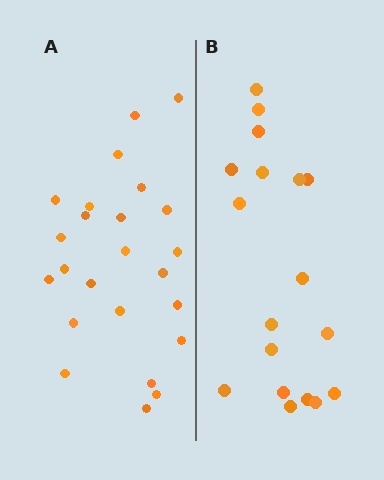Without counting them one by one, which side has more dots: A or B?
Region A (the left region) has more dots.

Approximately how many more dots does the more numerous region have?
Region A has about 6 more dots than region B.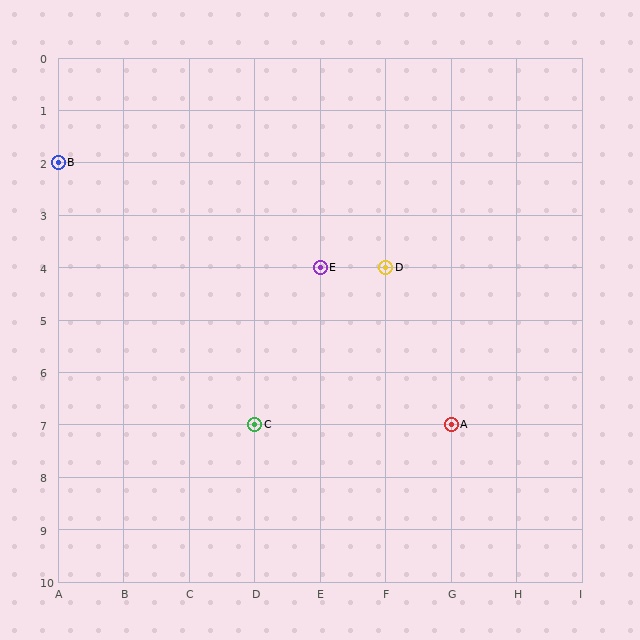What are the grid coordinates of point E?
Point E is at grid coordinates (E, 4).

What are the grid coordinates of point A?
Point A is at grid coordinates (G, 7).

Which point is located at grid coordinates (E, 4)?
Point E is at (E, 4).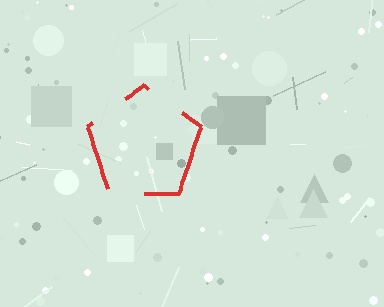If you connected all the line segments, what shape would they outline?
They would outline a pentagon.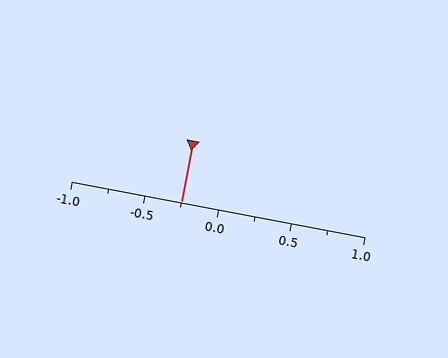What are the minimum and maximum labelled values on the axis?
The axis runs from -1.0 to 1.0.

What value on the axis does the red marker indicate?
The marker indicates approximately -0.25.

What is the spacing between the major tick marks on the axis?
The major ticks are spaced 0.5 apart.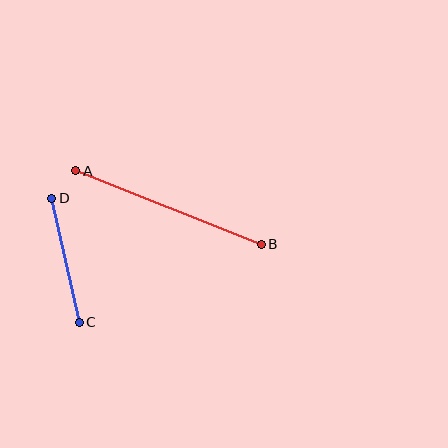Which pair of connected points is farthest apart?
Points A and B are farthest apart.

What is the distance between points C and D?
The distance is approximately 127 pixels.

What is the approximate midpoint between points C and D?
The midpoint is at approximately (65, 260) pixels.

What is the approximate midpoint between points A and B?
The midpoint is at approximately (168, 208) pixels.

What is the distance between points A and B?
The distance is approximately 200 pixels.